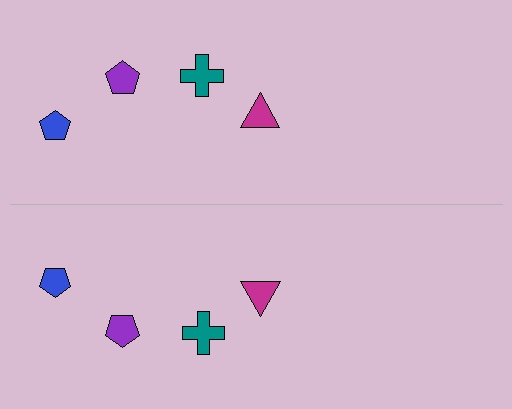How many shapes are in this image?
There are 8 shapes in this image.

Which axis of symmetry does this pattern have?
The pattern has a horizontal axis of symmetry running through the center of the image.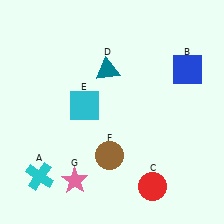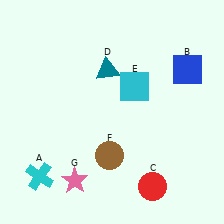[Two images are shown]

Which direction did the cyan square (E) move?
The cyan square (E) moved right.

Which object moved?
The cyan square (E) moved right.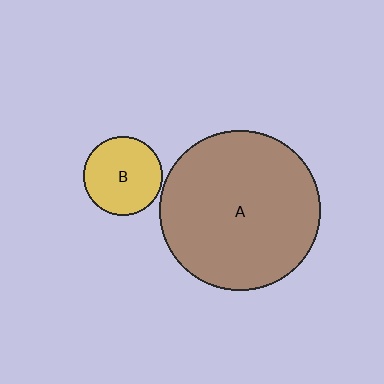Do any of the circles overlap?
No, none of the circles overlap.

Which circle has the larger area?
Circle A (brown).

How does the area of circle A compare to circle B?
Approximately 4.2 times.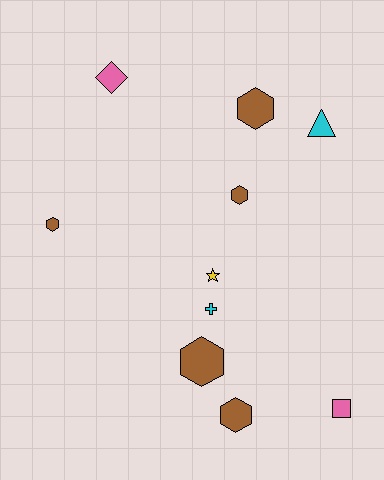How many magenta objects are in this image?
There are no magenta objects.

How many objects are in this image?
There are 10 objects.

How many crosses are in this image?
There is 1 cross.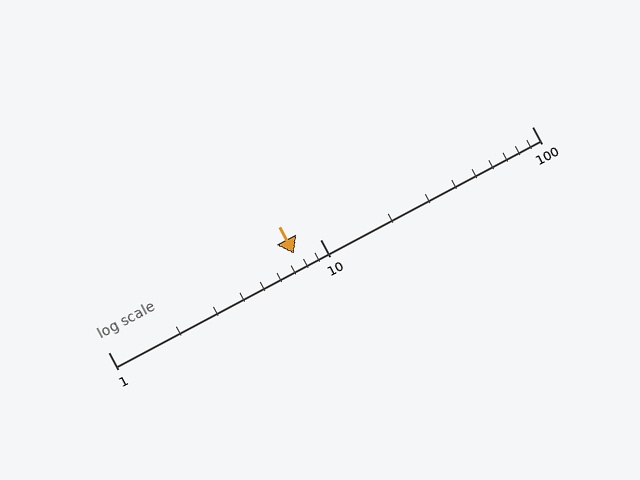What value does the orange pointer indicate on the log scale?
The pointer indicates approximately 7.5.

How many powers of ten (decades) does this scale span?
The scale spans 2 decades, from 1 to 100.